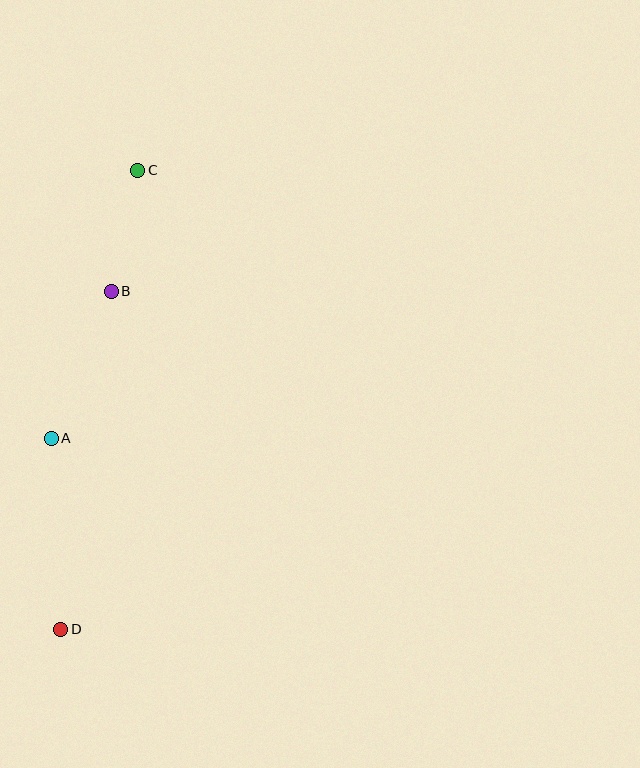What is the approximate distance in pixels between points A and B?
The distance between A and B is approximately 158 pixels.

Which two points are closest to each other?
Points B and C are closest to each other.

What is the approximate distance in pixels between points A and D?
The distance between A and D is approximately 191 pixels.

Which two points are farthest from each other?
Points C and D are farthest from each other.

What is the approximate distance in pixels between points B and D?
The distance between B and D is approximately 342 pixels.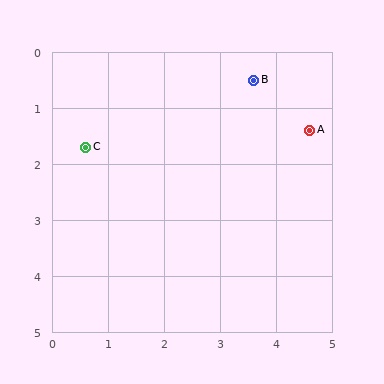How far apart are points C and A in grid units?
Points C and A are about 4.0 grid units apart.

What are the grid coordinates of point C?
Point C is at approximately (0.6, 1.7).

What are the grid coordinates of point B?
Point B is at approximately (3.6, 0.5).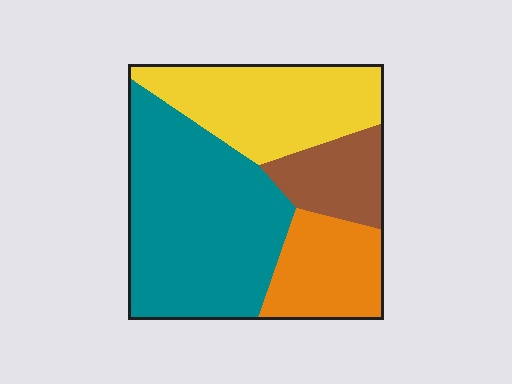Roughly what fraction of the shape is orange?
Orange takes up about one sixth (1/6) of the shape.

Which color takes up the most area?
Teal, at roughly 45%.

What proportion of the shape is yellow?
Yellow takes up between a sixth and a third of the shape.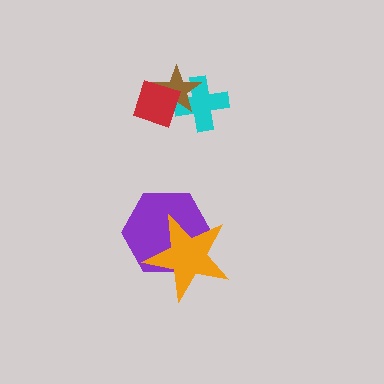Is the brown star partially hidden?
Yes, it is partially covered by another shape.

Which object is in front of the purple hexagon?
The orange star is in front of the purple hexagon.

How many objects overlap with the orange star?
1 object overlaps with the orange star.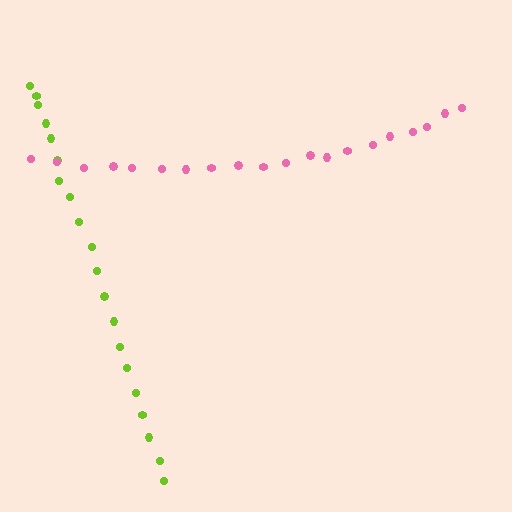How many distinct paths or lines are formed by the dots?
There are 2 distinct paths.